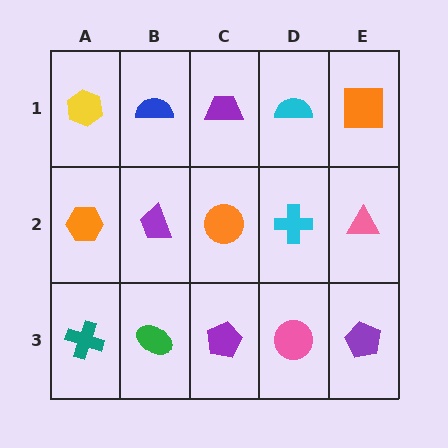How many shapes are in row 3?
5 shapes.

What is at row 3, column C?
A purple pentagon.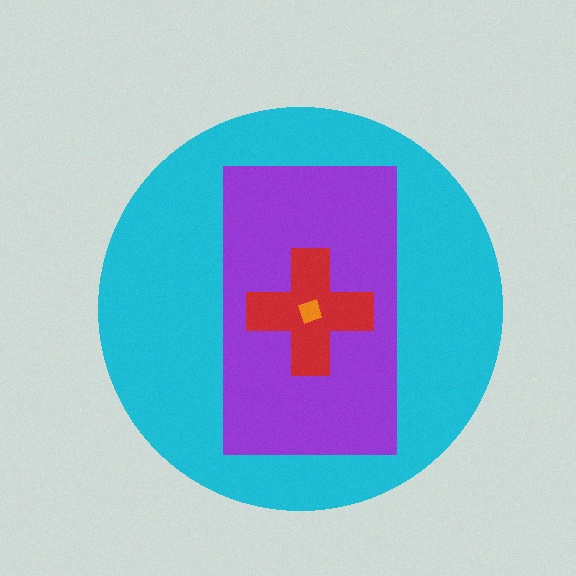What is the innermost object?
The orange square.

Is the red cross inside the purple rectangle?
Yes.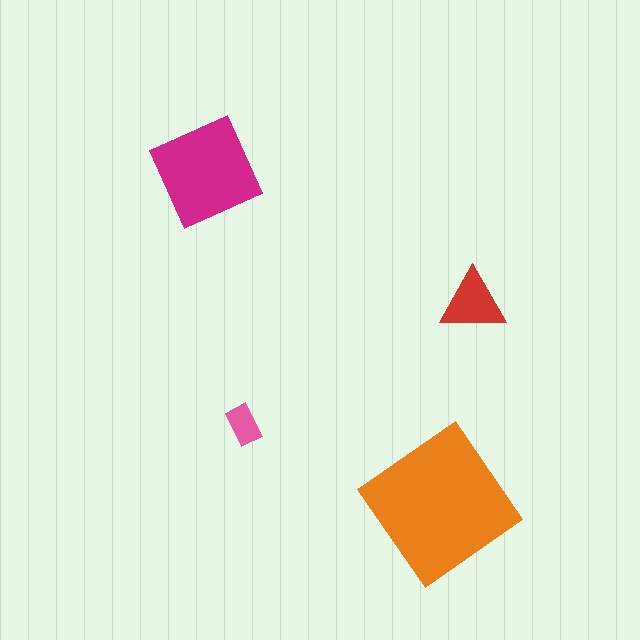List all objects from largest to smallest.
The orange diamond, the magenta diamond, the red triangle, the pink rectangle.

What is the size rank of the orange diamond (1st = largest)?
1st.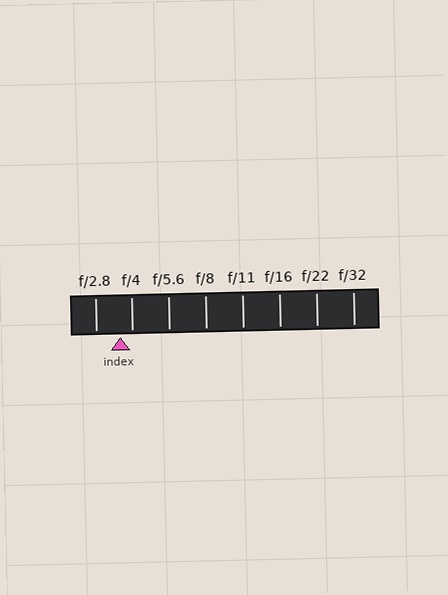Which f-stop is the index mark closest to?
The index mark is closest to f/4.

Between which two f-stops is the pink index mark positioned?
The index mark is between f/2.8 and f/4.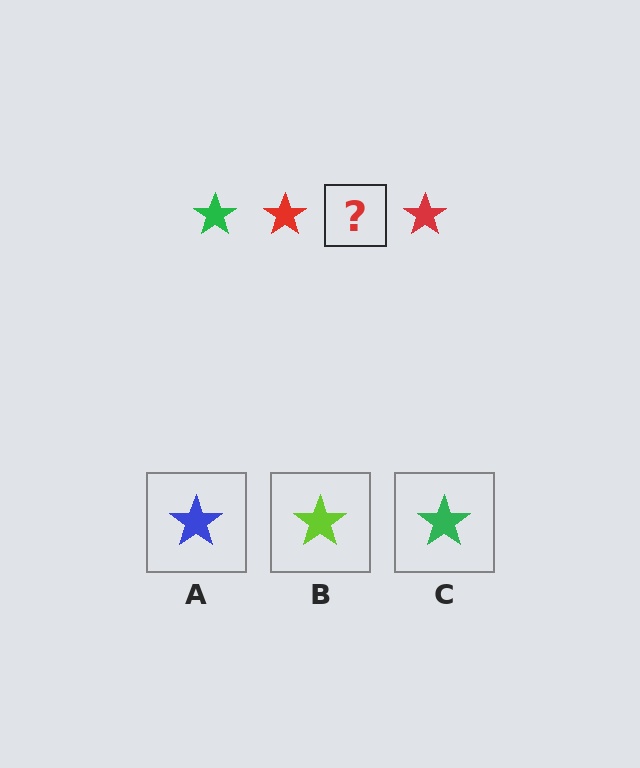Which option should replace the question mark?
Option C.